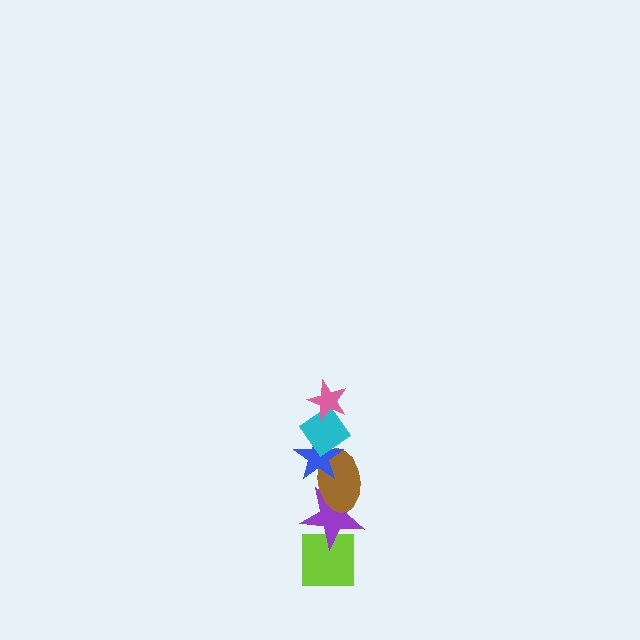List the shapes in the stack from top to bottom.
From top to bottom: the pink star, the cyan diamond, the blue star, the brown ellipse, the purple star, the lime square.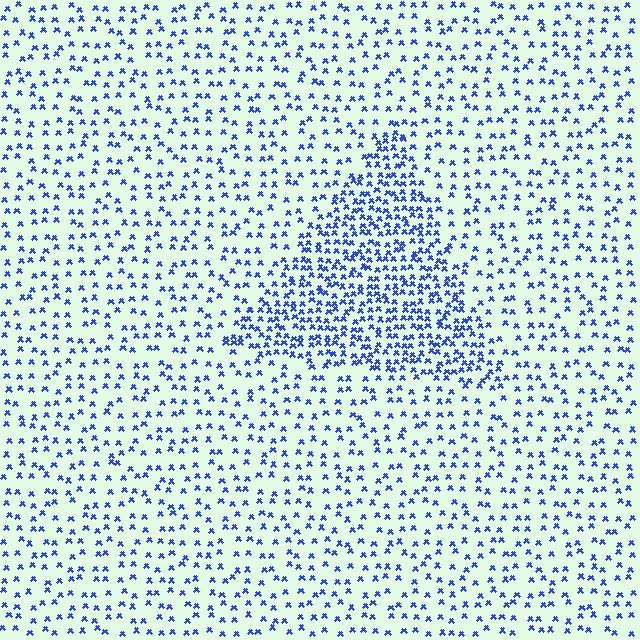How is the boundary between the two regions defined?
The boundary is defined by a change in element density (approximately 2.2x ratio). All elements are the same color, size, and shape.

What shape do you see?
I see a triangle.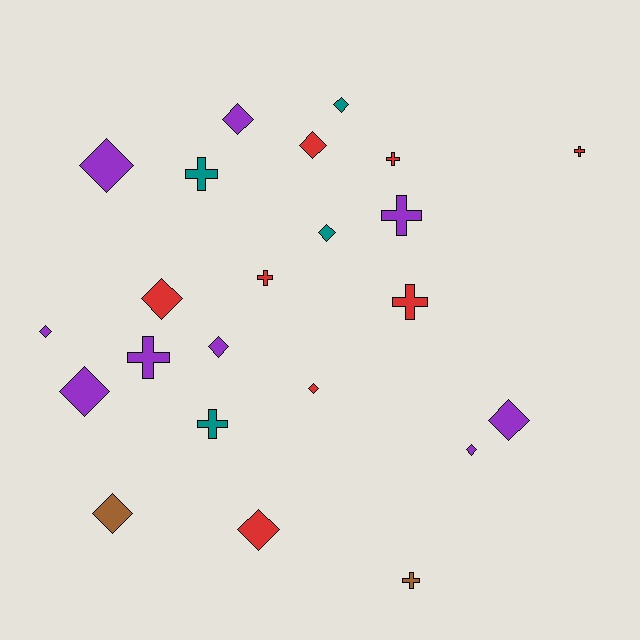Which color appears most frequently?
Purple, with 9 objects.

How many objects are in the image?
There are 23 objects.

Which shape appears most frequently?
Diamond, with 14 objects.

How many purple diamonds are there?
There are 7 purple diamonds.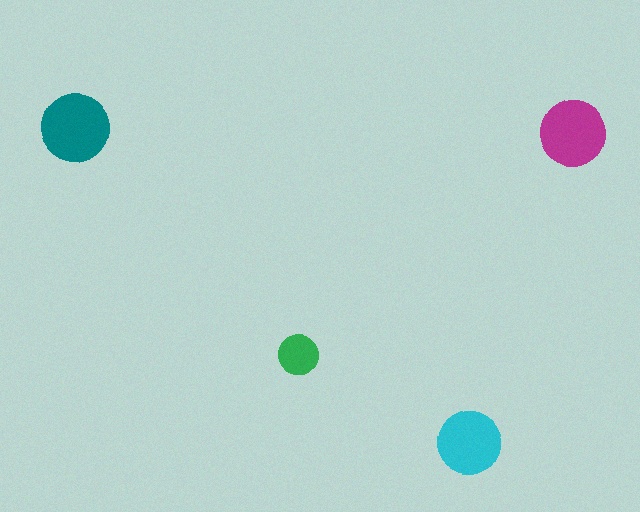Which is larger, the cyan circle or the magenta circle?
The magenta one.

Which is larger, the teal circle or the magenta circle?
The teal one.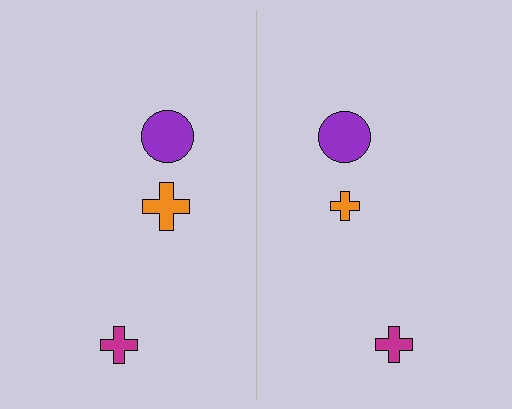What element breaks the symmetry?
The orange cross on the right side has a different size than its mirror counterpart.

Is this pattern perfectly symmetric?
No, the pattern is not perfectly symmetric. The orange cross on the right side has a different size than its mirror counterpart.